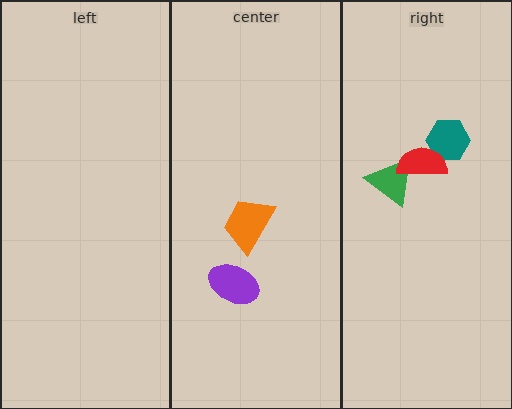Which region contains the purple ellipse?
The center region.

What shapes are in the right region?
The teal hexagon, the green triangle, the red semicircle.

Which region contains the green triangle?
The right region.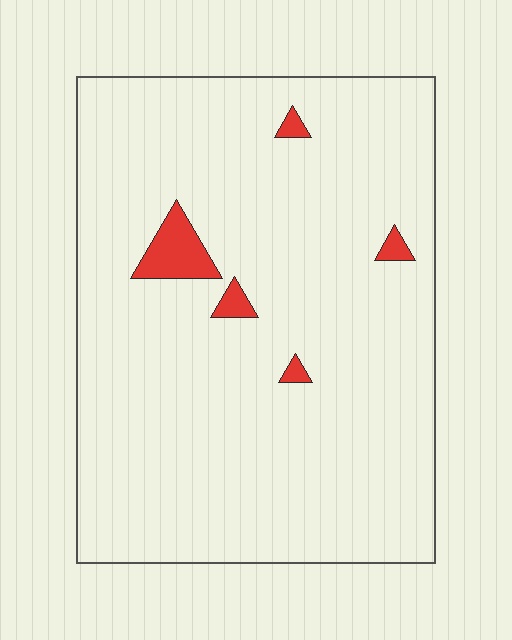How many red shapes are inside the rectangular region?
5.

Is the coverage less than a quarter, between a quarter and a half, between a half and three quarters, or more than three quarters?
Less than a quarter.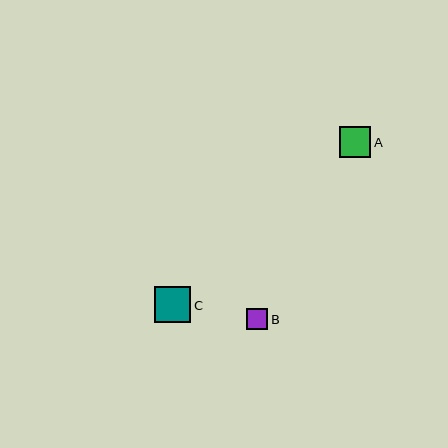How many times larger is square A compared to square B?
Square A is approximately 1.5 times the size of square B.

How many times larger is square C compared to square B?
Square C is approximately 1.8 times the size of square B.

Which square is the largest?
Square C is the largest with a size of approximately 36 pixels.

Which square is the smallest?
Square B is the smallest with a size of approximately 21 pixels.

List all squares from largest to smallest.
From largest to smallest: C, A, B.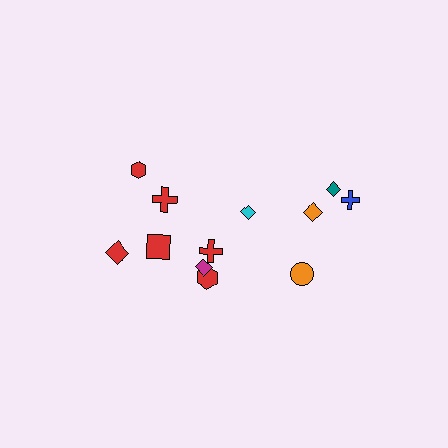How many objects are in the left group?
There are 7 objects.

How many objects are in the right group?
There are 5 objects.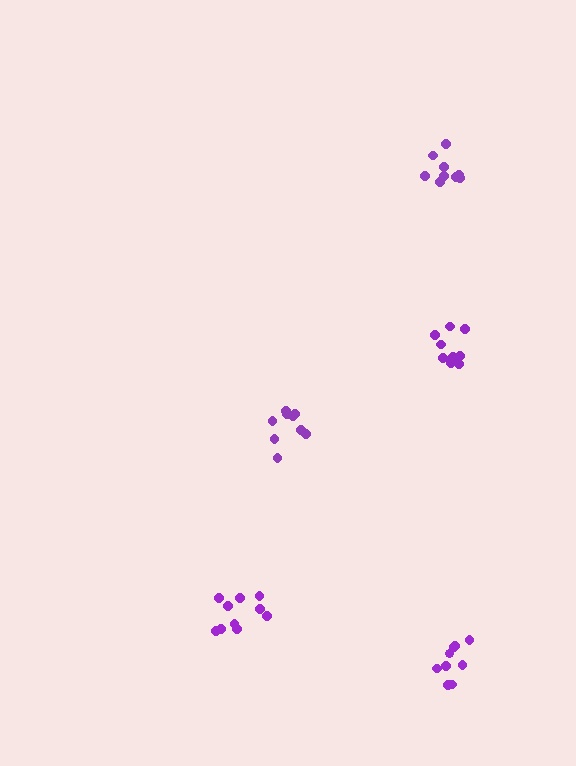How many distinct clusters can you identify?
There are 5 distinct clusters.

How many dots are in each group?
Group 1: 9 dots, Group 2: 9 dots, Group 3: 9 dots, Group 4: 9 dots, Group 5: 10 dots (46 total).